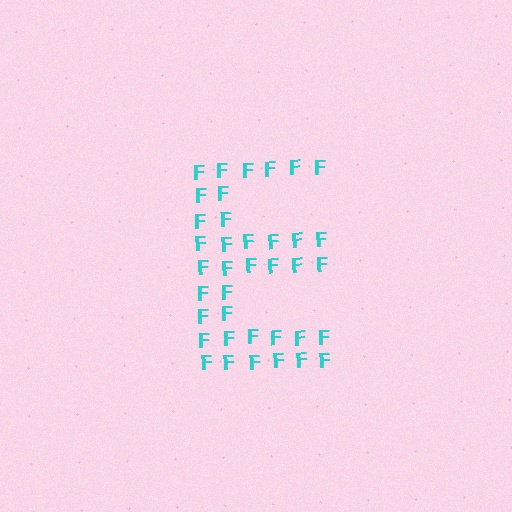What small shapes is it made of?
It is made of small letter F's.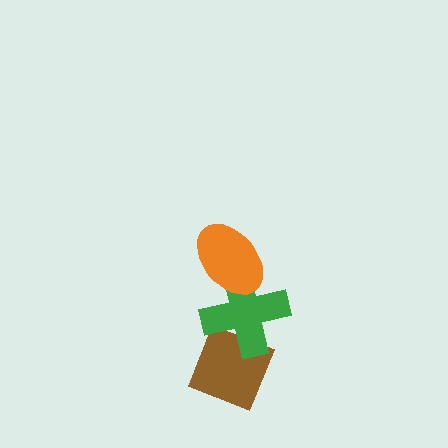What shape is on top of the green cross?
The orange ellipse is on top of the green cross.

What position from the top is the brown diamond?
The brown diamond is 3rd from the top.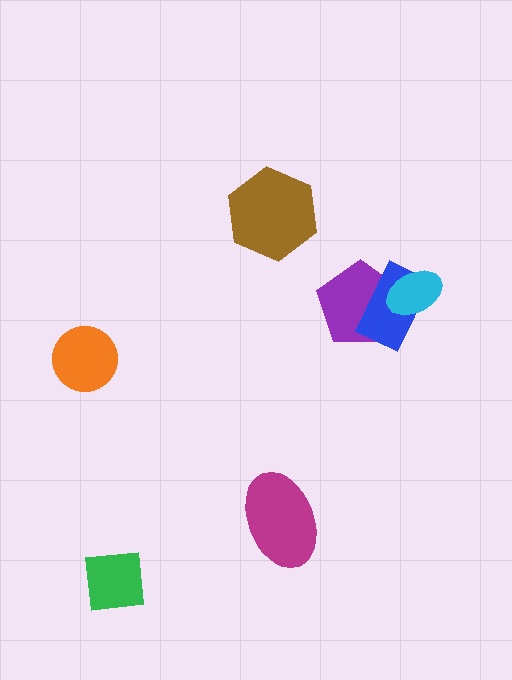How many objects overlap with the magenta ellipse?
0 objects overlap with the magenta ellipse.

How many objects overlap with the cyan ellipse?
2 objects overlap with the cyan ellipse.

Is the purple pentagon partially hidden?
Yes, it is partially covered by another shape.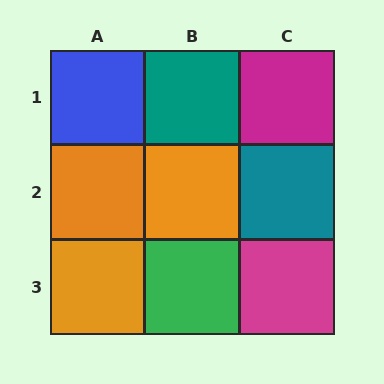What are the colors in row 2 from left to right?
Orange, orange, teal.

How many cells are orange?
3 cells are orange.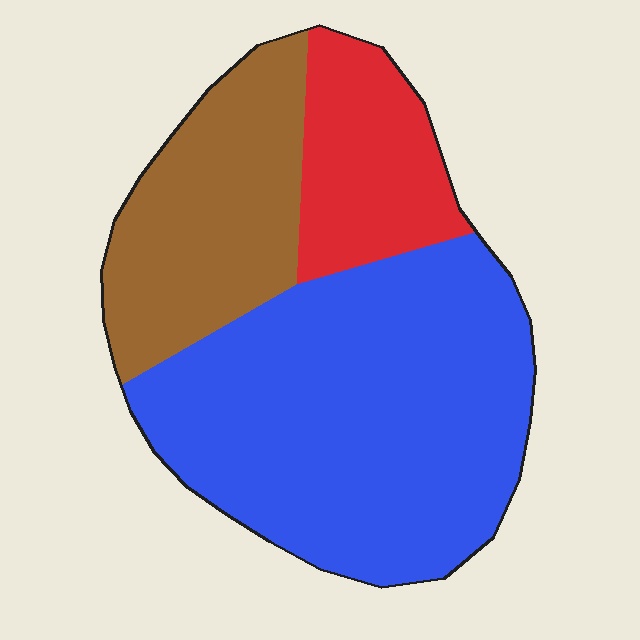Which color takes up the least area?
Red, at roughly 15%.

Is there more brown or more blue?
Blue.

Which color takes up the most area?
Blue, at roughly 55%.